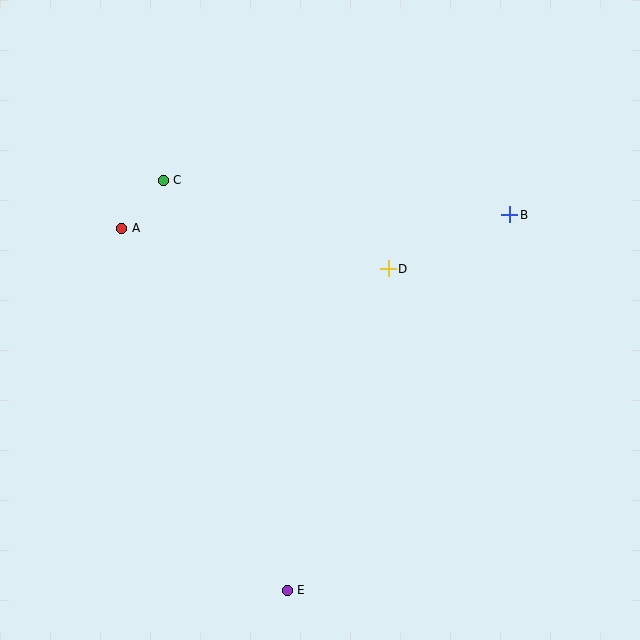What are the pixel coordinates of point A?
Point A is at (122, 228).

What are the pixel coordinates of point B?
Point B is at (510, 215).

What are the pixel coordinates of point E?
Point E is at (287, 590).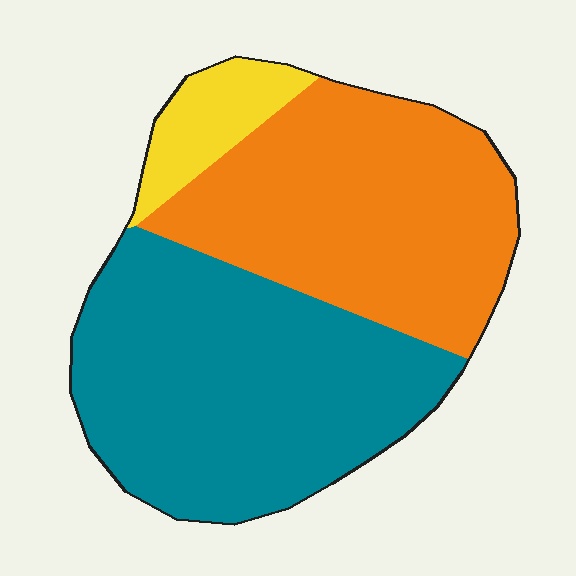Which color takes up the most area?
Teal, at roughly 50%.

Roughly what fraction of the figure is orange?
Orange takes up about two fifths (2/5) of the figure.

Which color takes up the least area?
Yellow, at roughly 10%.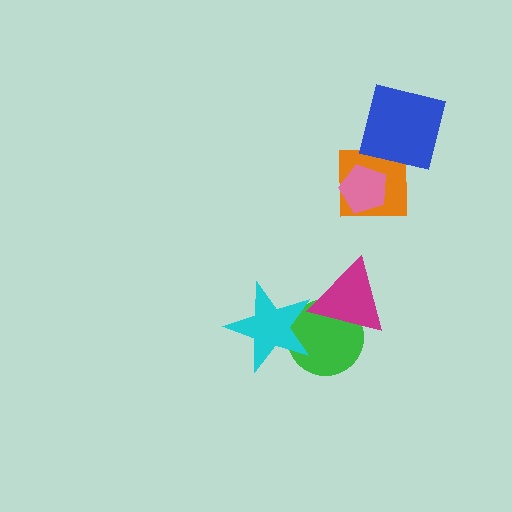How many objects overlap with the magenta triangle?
1 object overlaps with the magenta triangle.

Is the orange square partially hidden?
Yes, it is partially covered by another shape.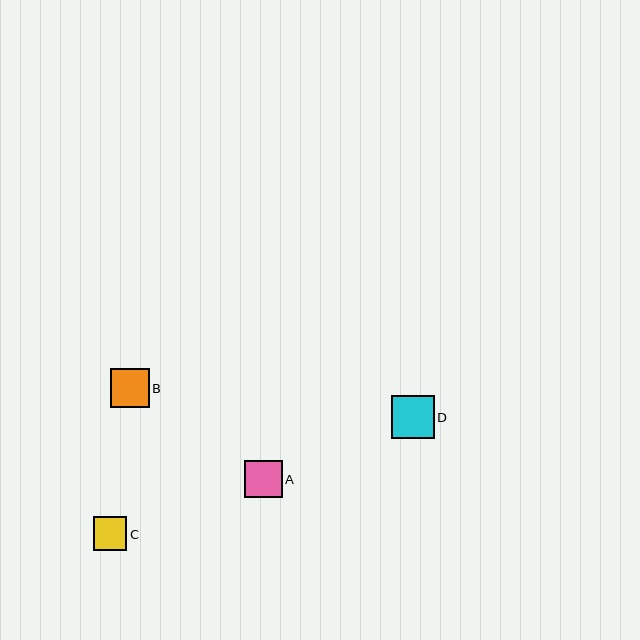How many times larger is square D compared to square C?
Square D is approximately 1.3 times the size of square C.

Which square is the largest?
Square D is the largest with a size of approximately 43 pixels.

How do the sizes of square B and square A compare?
Square B and square A are approximately the same size.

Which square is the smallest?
Square C is the smallest with a size of approximately 34 pixels.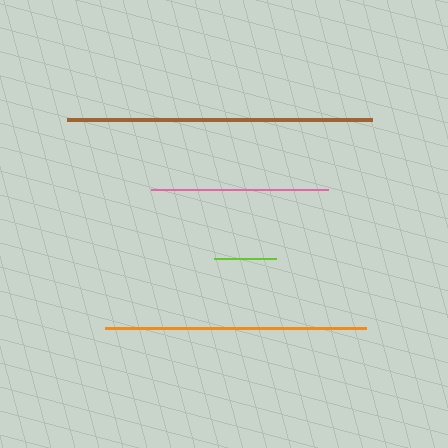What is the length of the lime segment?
The lime segment is approximately 61 pixels long.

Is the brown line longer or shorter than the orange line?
The brown line is longer than the orange line.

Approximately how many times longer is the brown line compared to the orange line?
The brown line is approximately 1.2 times the length of the orange line.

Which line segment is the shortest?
The lime line is the shortest at approximately 61 pixels.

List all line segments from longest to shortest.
From longest to shortest: brown, orange, pink, lime.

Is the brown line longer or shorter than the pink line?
The brown line is longer than the pink line.